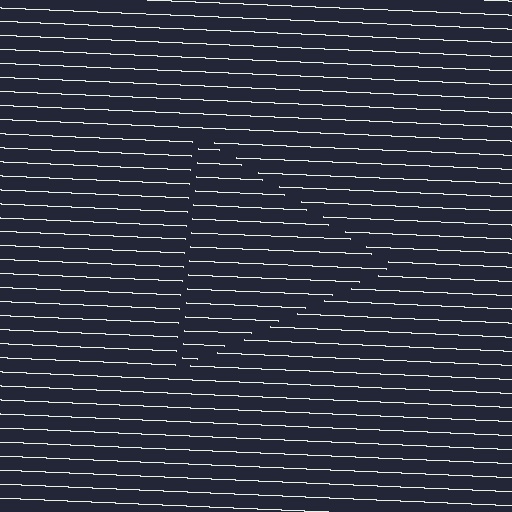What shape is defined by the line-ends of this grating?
An illusory triangle. The interior of the shape contains the same grating, shifted by half a period — the contour is defined by the phase discontinuity where line-ends from the inner and outer gratings abut.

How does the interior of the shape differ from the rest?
The interior of the shape contains the same grating, shifted by half a period — the contour is defined by the phase discontinuity where line-ends from the inner and outer gratings abut.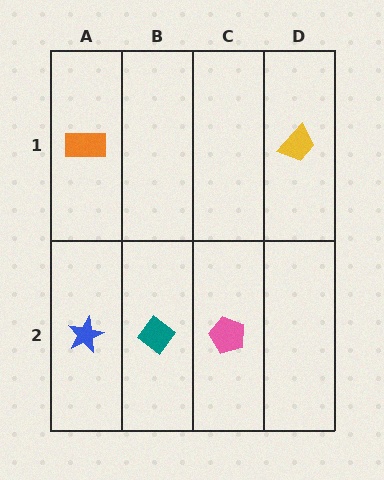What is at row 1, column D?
A yellow trapezoid.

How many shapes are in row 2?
3 shapes.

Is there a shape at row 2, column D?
No, that cell is empty.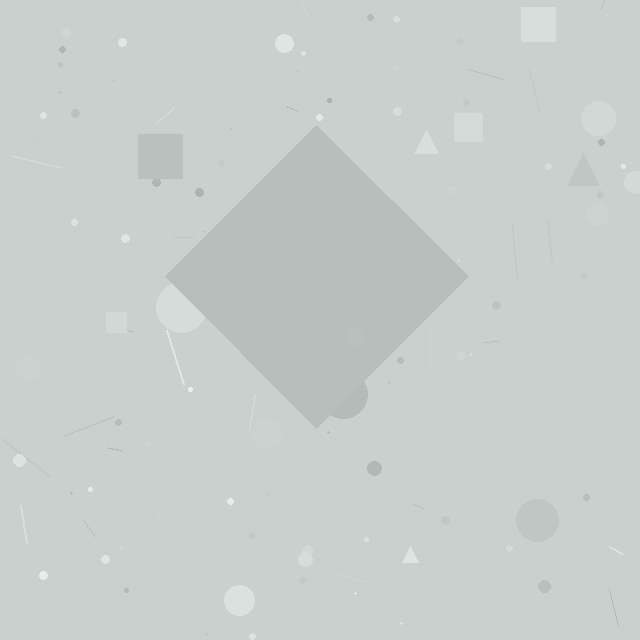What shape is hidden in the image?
A diamond is hidden in the image.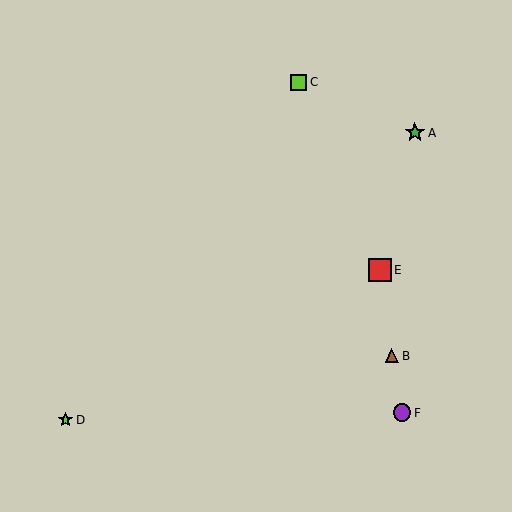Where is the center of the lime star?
The center of the lime star is at (65, 420).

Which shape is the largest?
The red square (labeled E) is the largest.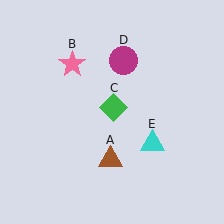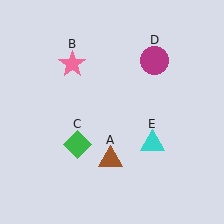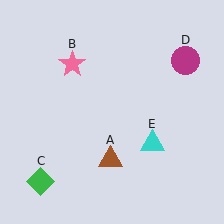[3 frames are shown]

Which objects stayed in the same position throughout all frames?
Brown triangle (object A) and pink star (object B) and cyan triangle (object E) remained stationary.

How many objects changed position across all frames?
2 objects changed position: green diamond (object C), magenta circle (object D).